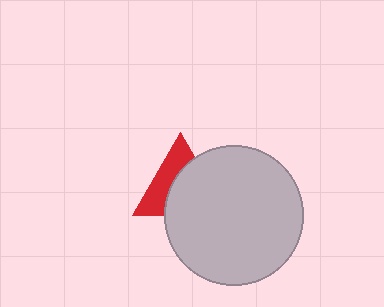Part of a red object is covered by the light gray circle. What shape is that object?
It is a triangle.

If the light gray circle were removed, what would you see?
You would see the complete red triangle.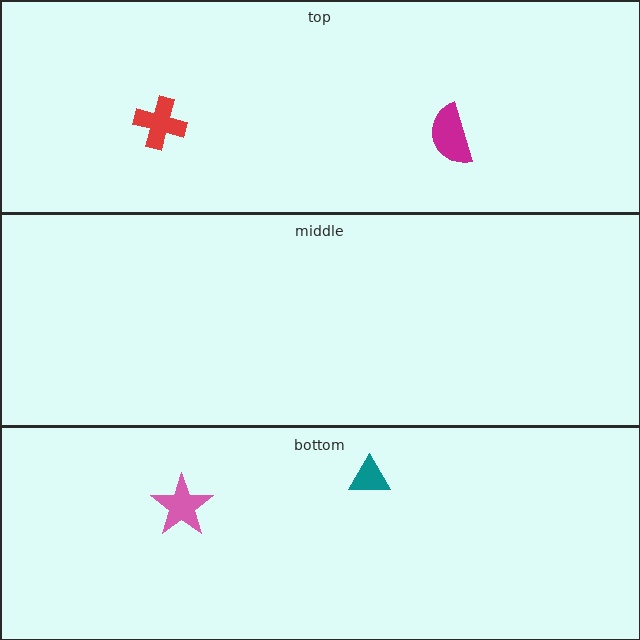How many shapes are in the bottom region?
2.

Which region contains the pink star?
The bottom region.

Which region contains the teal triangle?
The bottom region.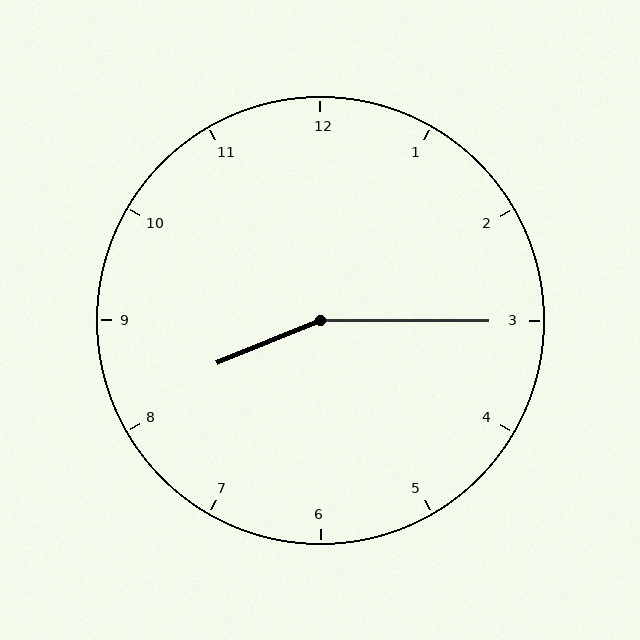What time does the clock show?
8:15.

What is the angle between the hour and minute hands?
Approximately 158 degrees.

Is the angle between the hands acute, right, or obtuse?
It is obtuse.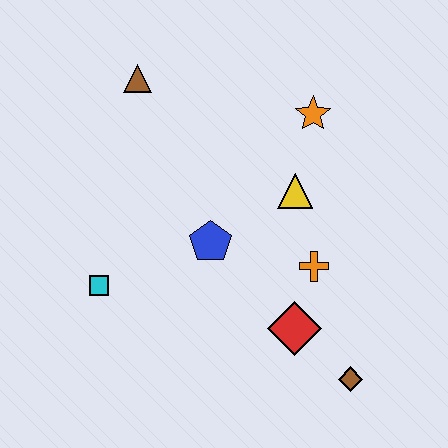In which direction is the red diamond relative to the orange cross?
The red diamond is below the orange cross.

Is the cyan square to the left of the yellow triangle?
Yes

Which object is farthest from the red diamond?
The brown triangle is farthest from the red diamond.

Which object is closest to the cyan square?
The blue pentagon is closest to the cyan square.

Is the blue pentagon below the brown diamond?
No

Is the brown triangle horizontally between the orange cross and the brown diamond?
No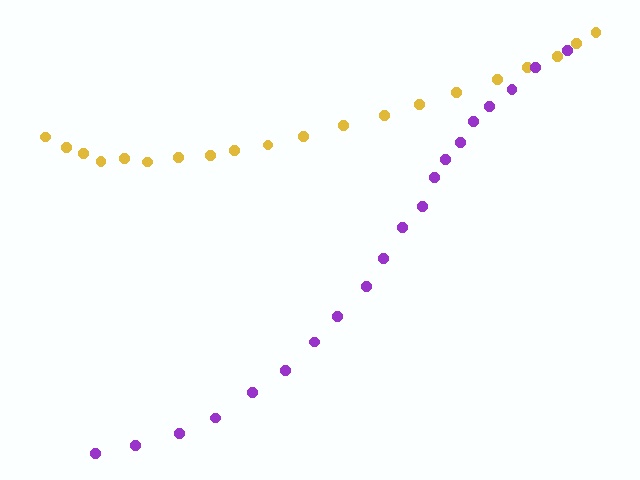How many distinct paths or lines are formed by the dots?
There are 2 distinct paths.